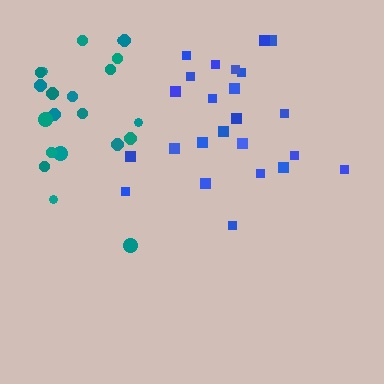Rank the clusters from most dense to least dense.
blue, teal.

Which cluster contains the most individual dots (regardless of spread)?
Blue (24).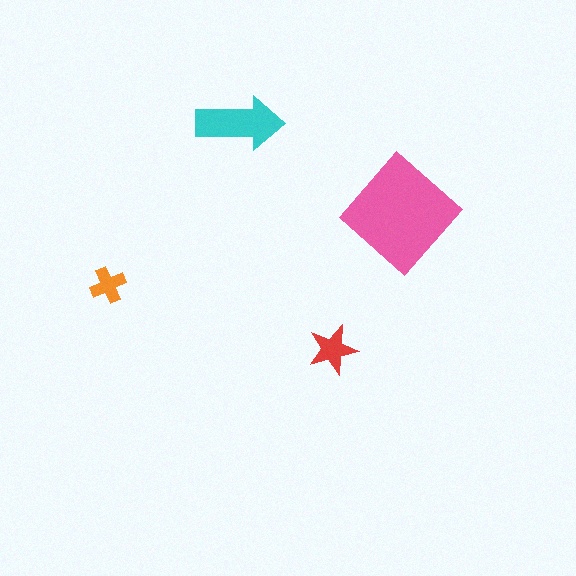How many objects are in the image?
There are 4 objects in the image.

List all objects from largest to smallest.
The pink diamond, the cyan arrow, the red star, the orange cross.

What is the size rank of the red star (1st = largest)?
3rd.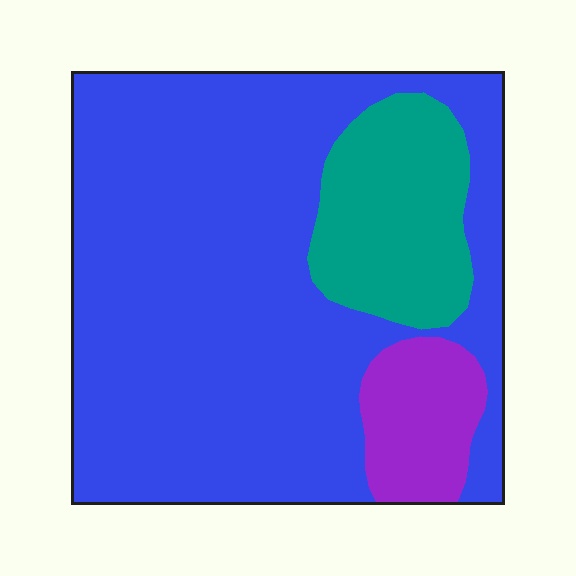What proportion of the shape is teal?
Teal takes up about one sixth (1/6) of the shape.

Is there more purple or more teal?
Teal.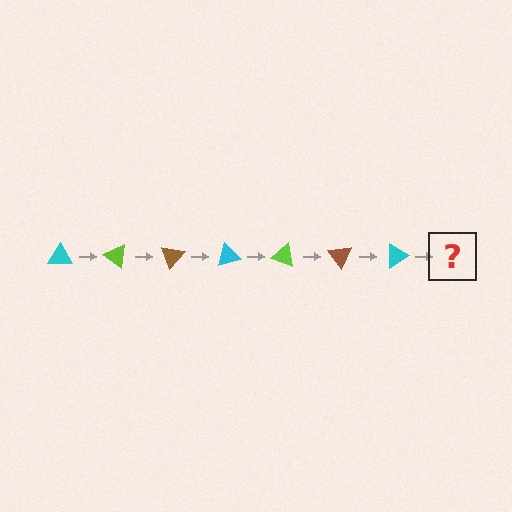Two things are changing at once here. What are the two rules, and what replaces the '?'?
The two rules are that it rotates 35 degrees each step and the color cycles through cyan, lime, and brown. The '?' should be a lime triangle, rotated 245 degrees from the start.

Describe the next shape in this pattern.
It should be a lime triangle, rotated 245 degrees from the start.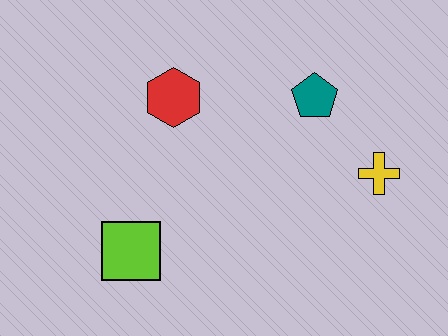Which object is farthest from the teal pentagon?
The lime square is farthest from the teal pentagon.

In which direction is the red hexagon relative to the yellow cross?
The red hexagon is to the left of the yellow cross.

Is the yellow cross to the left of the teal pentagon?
No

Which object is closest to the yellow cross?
The teal pentagon is closest to the yellow cross.